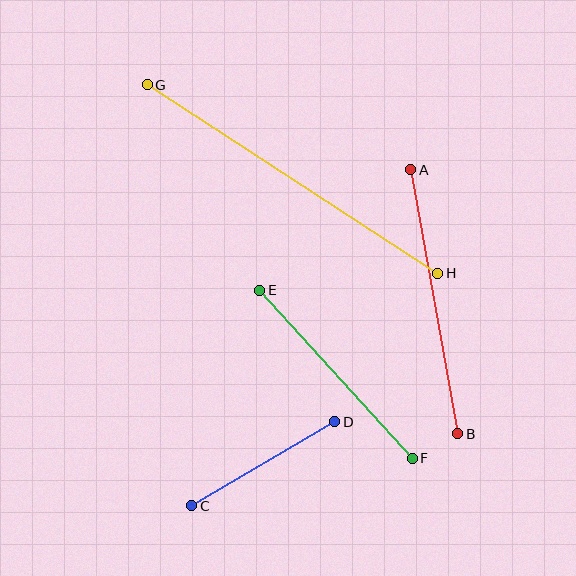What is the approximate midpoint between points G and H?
The midpoint is at approximately (292, 179) pixels.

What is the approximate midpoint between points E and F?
The midpoint is at approximately (336, 374) pixels.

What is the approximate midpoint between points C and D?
The midpoint is at approximately (263, 464) pixels.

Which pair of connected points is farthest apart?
Points G and H are farthest apart.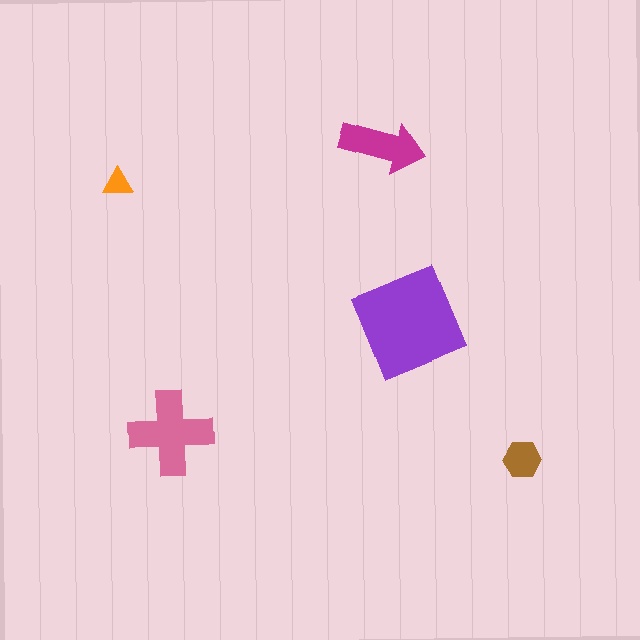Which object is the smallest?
The orange triangle.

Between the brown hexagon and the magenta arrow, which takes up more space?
The magenta arrow.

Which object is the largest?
The purple square.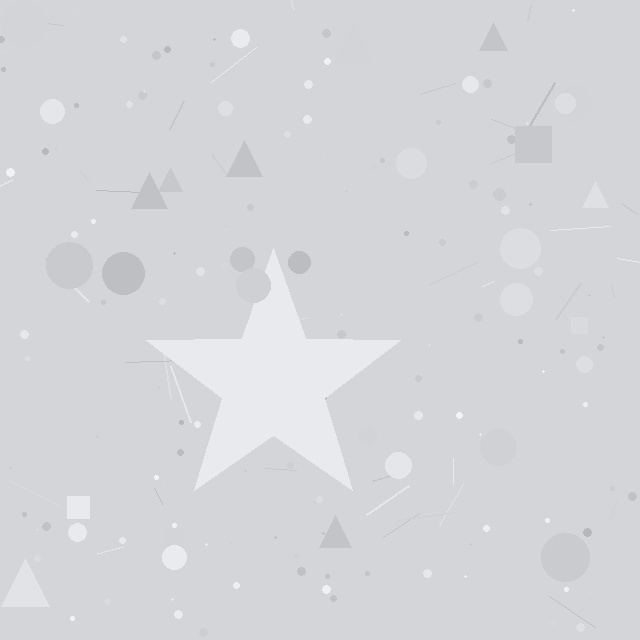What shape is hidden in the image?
A star is hidden in the image.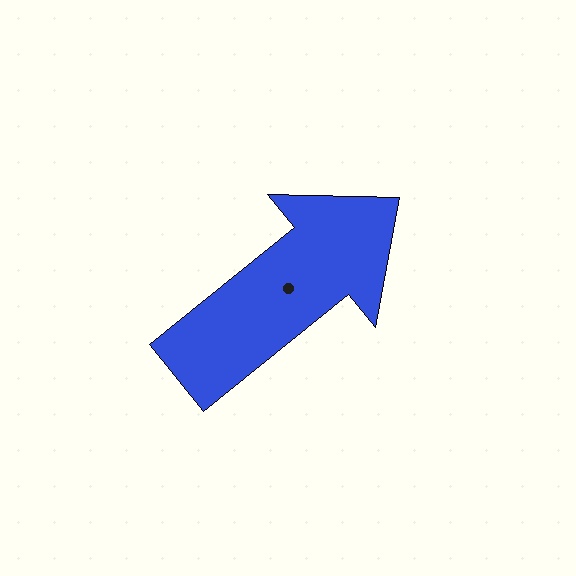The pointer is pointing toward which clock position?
Roughly 2 o'clock.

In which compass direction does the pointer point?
Northeast.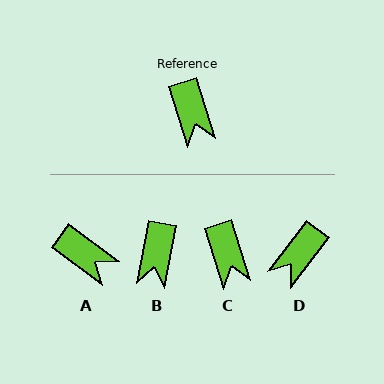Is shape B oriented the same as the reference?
No, it is off by about 28 degrees.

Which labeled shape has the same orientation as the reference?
C.